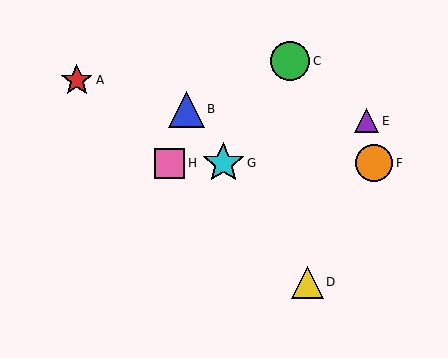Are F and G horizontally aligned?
Yes, both are at y≈163.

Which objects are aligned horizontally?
Objects F, G, H are aligned horizontally.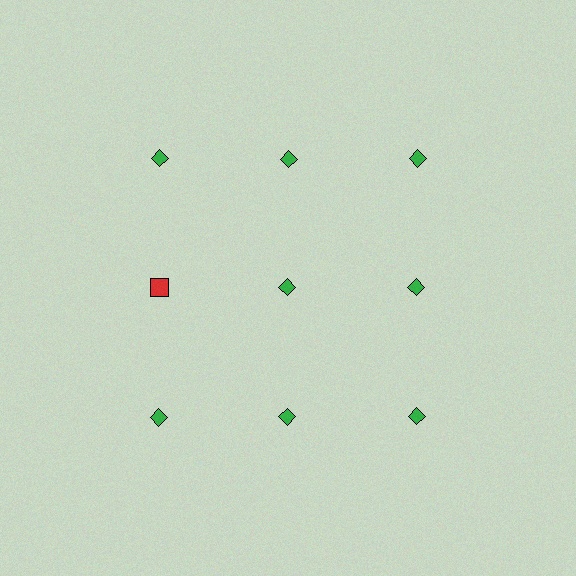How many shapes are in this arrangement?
There are 9 shapes arranged in a grid pattern.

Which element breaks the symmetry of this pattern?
The red square in the second row, leftmost column breaks the symmetry. All other shapes are green diamonds.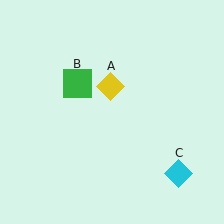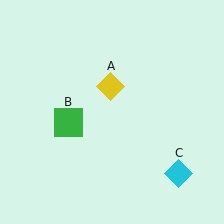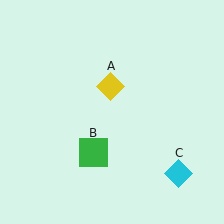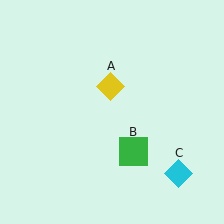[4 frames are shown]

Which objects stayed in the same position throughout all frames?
Yellow diamond (object A) and cyan diamond (object C) remained stationary.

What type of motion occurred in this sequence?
The green square (object B) rotated counterclockwise around the center of the scene.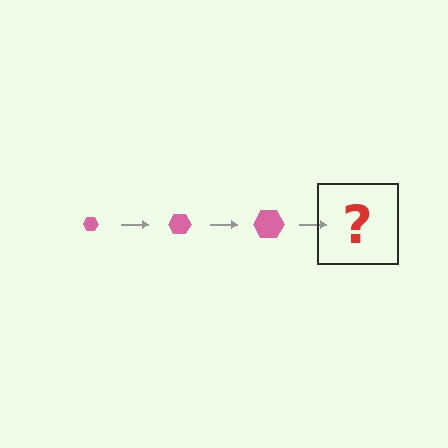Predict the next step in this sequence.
The next step is a pink hexagon, larger than the previous one.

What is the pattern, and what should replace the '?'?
The pattern is that the hexagon gets progressively larger each step. The '?' should be a pink hexagon, larger than the previous one.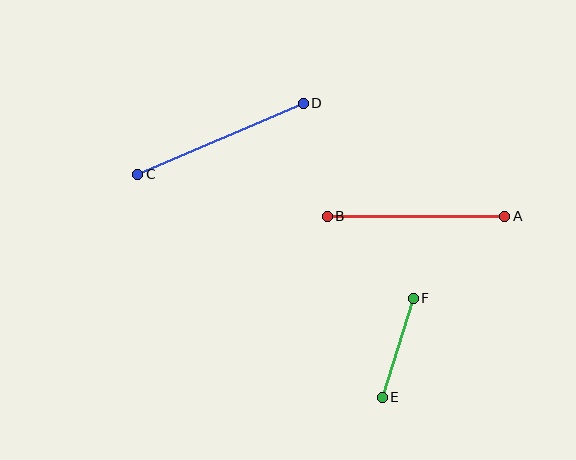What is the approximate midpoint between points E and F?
The midpoint is at approximately (398, 348) pixels.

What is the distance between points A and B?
The distance is approximately 177 pixels.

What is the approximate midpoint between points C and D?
The midpoint is at approximately (221, 139) pixels.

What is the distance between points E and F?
The distance is approximately 103 pixels.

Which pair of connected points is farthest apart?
Points C and D are farthest apart.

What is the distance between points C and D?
The distance is approximately 180 pixels.